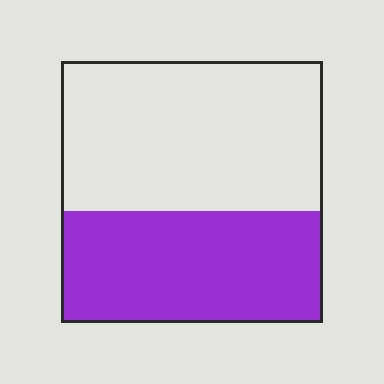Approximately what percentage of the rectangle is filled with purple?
Approximately 45%.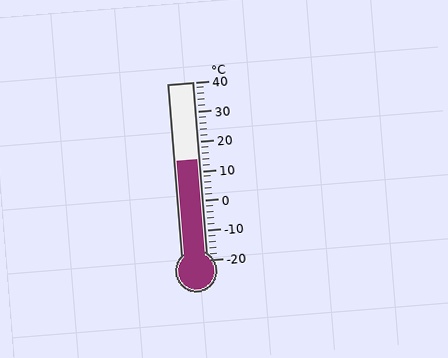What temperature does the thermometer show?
The thermometer shows approximately 14°C.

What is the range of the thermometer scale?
The thermometer scale ranges from -20°C to 40°C.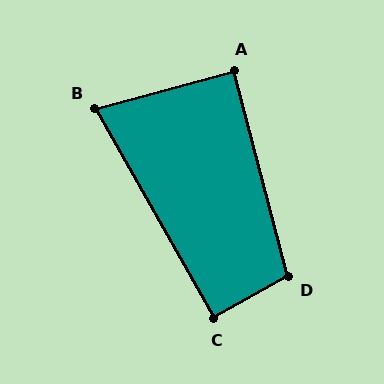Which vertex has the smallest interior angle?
B, at approximately 76 degrees.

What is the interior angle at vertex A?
Approximately 90 degrees (approximately right).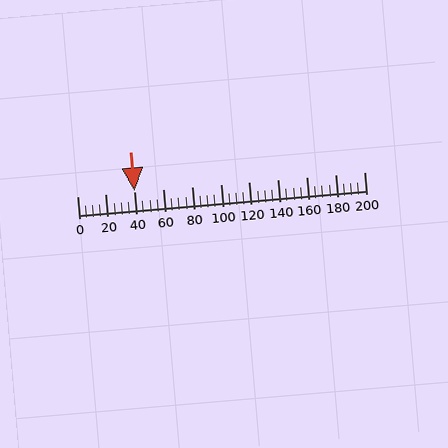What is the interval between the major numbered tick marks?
The major tick marks are spaced 20 units apart.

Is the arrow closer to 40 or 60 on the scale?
The arrow is closer to 40.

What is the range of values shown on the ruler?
The ruler shows values from 0 to 200.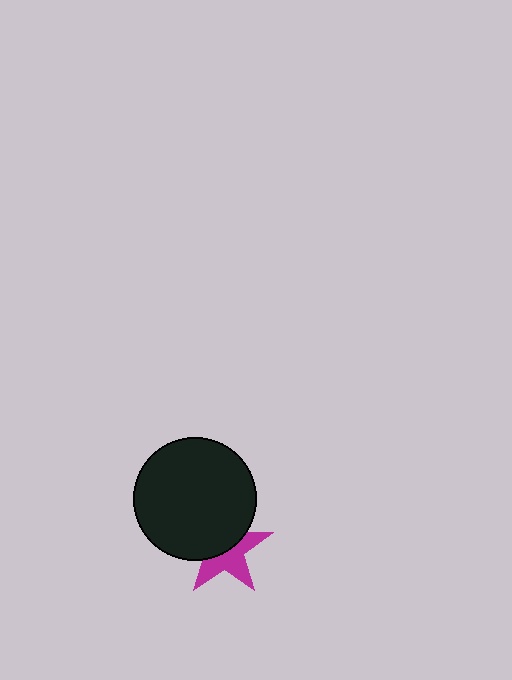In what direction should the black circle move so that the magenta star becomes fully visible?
The black circle should move up. That is the shortest direction to clear the overlap and leave the magenta star fully visible.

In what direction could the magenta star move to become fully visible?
The magenta star could move down. That would shift it out from behind the black circle entirely.